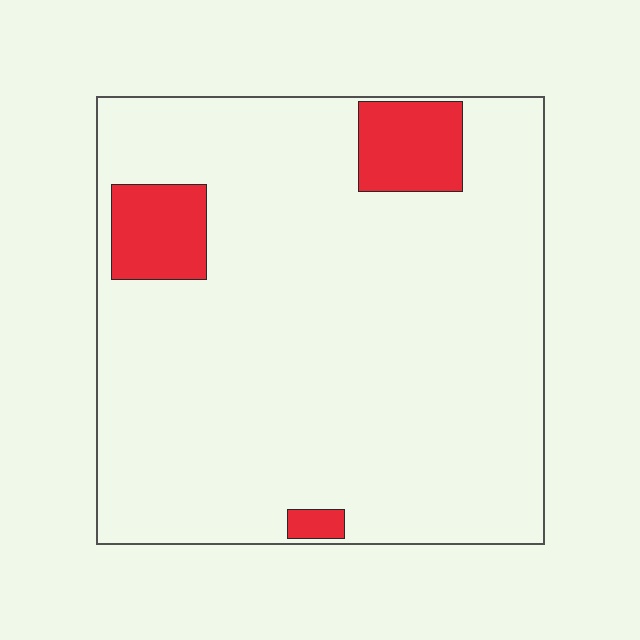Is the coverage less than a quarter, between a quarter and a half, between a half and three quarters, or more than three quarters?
Less than a quarter.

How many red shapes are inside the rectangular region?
3.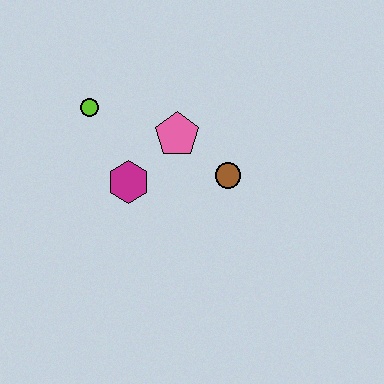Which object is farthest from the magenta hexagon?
The brown circle is farthest from the magenta hexagon.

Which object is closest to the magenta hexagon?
The pink pentagon is closest to the magenta hexagon.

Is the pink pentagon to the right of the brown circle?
No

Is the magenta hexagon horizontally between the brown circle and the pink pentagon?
No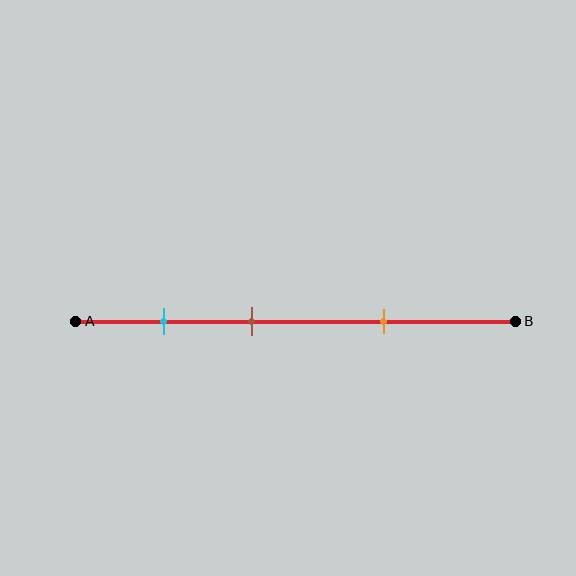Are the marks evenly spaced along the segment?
Yes, the marks are approximately evenly spaced.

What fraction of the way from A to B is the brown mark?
The brown mark is approximately 40% (0.4) of the way from A to B.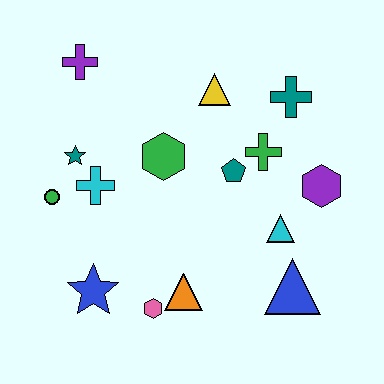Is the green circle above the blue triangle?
Yes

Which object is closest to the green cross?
The teal pentagon is closest to the green cross.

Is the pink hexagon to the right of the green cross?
No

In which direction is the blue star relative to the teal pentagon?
The blue star is to the left of the teal pentagon.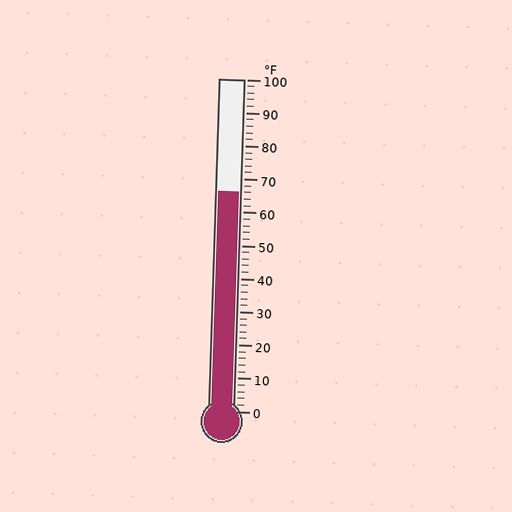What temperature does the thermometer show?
The thermometer shows approximately 66°F.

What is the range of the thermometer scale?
The thermometer scale ranges from 0°F to 100°F.